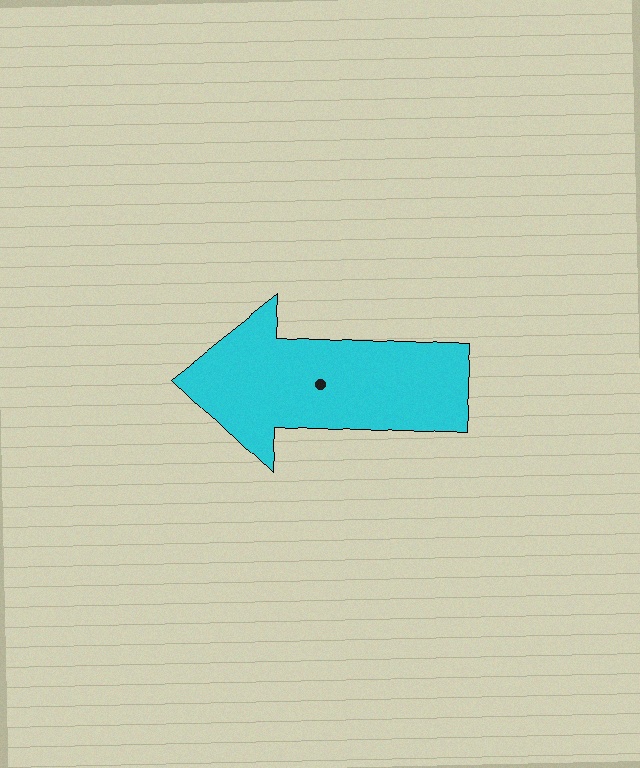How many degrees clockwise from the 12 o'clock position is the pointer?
Approximately 273 degrees.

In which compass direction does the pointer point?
West.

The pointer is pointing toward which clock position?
Roughly 9 o'clock.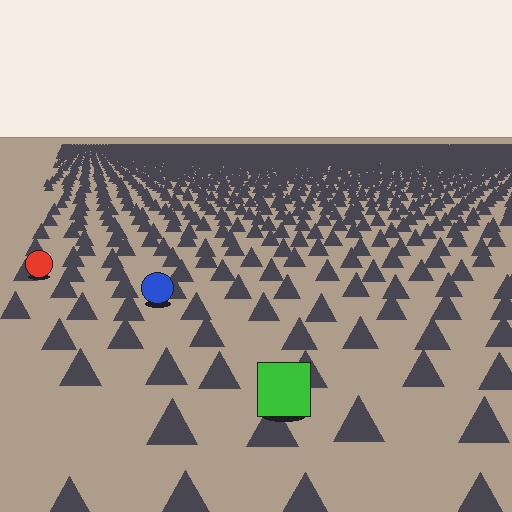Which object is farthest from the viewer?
The red circle is farthest from the viewer. It appears smaller and the ground texture around it is denser.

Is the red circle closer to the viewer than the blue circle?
No. The blue circle is closer — you can tell from the texture gradient: the ground texture is coarser near it.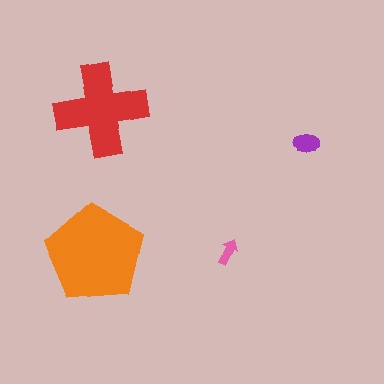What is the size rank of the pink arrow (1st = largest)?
4th.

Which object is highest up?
The red cross is topmost.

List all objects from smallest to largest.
The pink arrow, the purple ellipse, the red cross, the orange pentagon.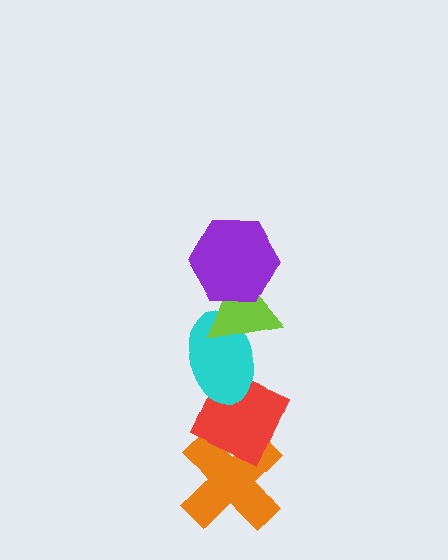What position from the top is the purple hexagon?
The purple hexagon is 1st from the top.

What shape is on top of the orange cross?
The red diamond is on top of the orange cross.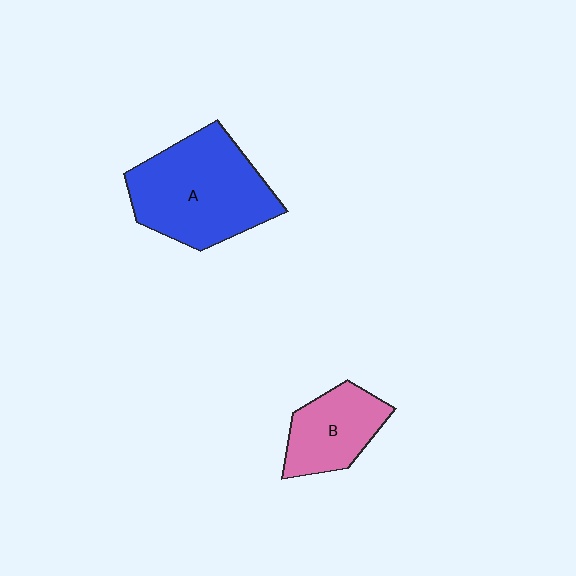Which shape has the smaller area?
Shape B (pink).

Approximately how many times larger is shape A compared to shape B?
Approximately 1.9 times.